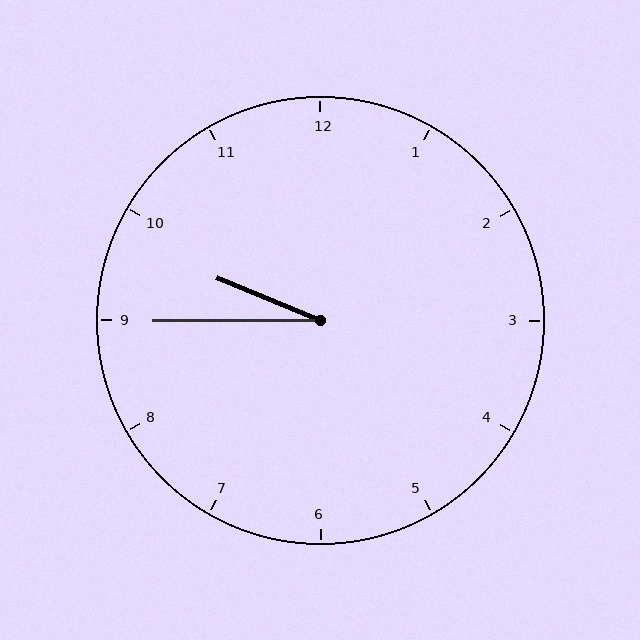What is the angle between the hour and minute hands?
Approximately 22 degrees.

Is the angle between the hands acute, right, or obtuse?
It is acute.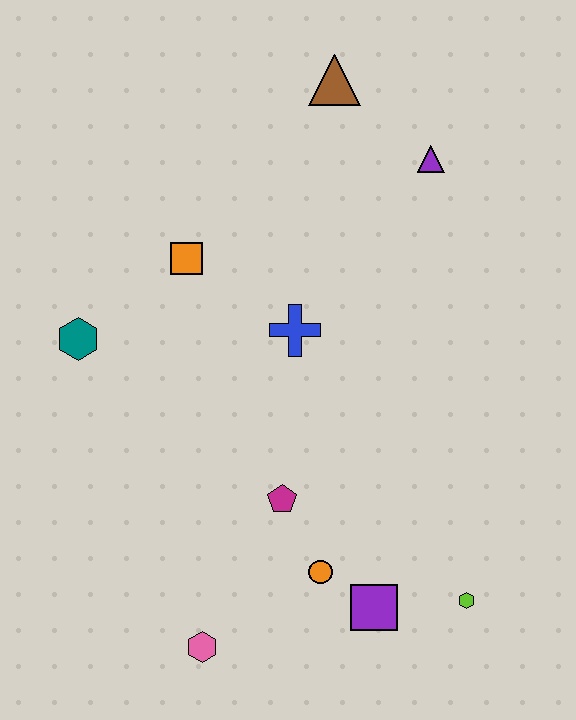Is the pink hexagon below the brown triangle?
Yes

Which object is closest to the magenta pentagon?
The orange circle is closest to the magenta pentagon.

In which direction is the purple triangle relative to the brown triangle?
The purple triangle is to the right of the brown triangle.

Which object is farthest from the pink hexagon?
The brown triangle is farthest from the pink hexagon.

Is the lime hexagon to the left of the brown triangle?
No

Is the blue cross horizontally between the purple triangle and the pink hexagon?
Yes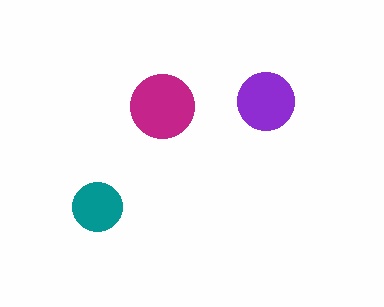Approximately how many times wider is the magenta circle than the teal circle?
About 1.5 times wider.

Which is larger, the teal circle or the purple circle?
The purple one.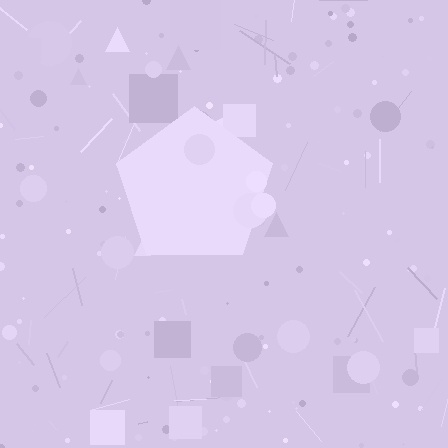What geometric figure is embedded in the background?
A pentagon is embedded in the background.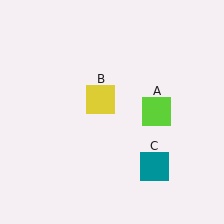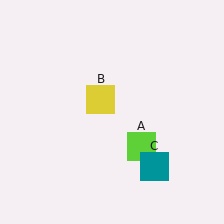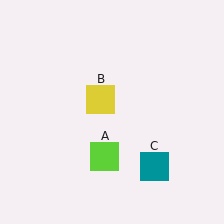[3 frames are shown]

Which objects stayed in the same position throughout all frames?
Yellow square (object B) and teal square (object C) remained stationary.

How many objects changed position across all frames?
1 object changed position: lime square (object A).